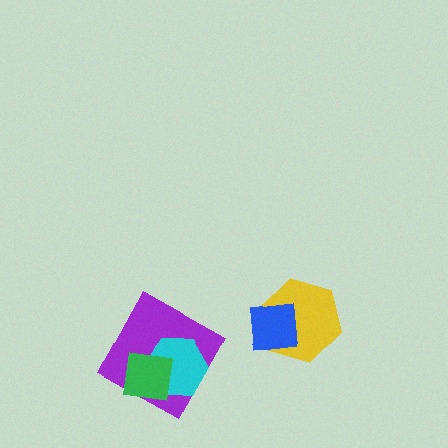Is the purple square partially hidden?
Yes, it is partially covered by another shape.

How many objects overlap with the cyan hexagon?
2 objects overlap with the cyan hexagon.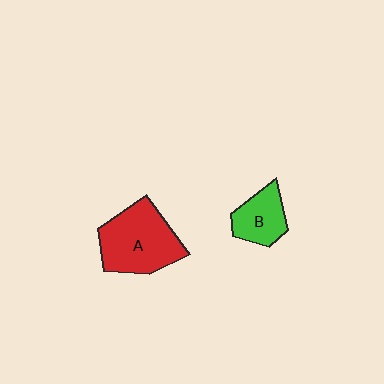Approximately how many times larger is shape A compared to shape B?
Approximately 1.9 times.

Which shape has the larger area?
Shape A (red).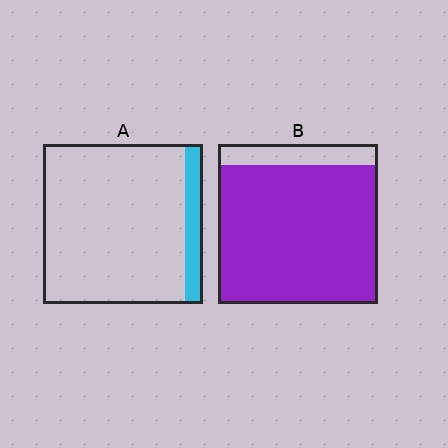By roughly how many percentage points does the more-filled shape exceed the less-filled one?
By roughly 75 percentage points (B over A).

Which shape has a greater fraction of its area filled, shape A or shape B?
Shape B.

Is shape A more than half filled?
No.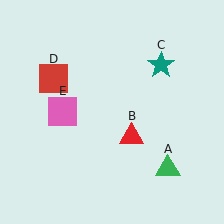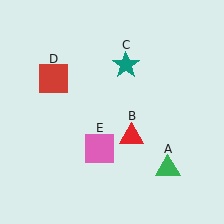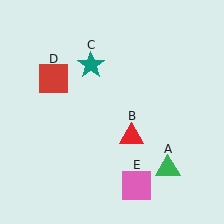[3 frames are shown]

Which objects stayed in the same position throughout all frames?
Green triangle (object A) and red triangle (object B) and red square (object D) remained stationary.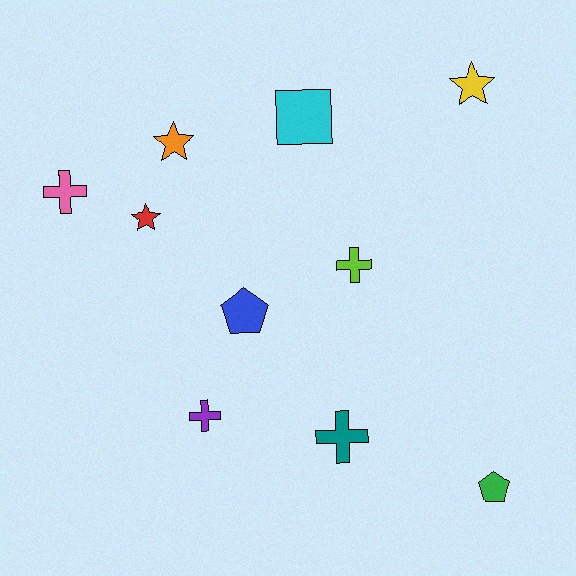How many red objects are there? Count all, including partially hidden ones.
There is 1 red object.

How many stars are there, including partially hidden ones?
There are 3 stars.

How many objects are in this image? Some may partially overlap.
There are 10 objects.